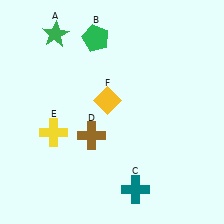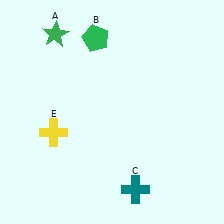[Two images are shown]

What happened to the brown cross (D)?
The brown cross (D) was removed in Image 2. It was in the bottom-left area of Image 1.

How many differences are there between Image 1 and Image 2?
There are 2 differences between the two images.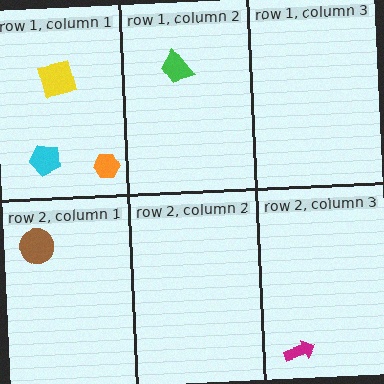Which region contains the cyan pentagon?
The row 1, column 1 region.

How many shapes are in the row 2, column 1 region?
1.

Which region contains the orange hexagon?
The row 1, column 1 region.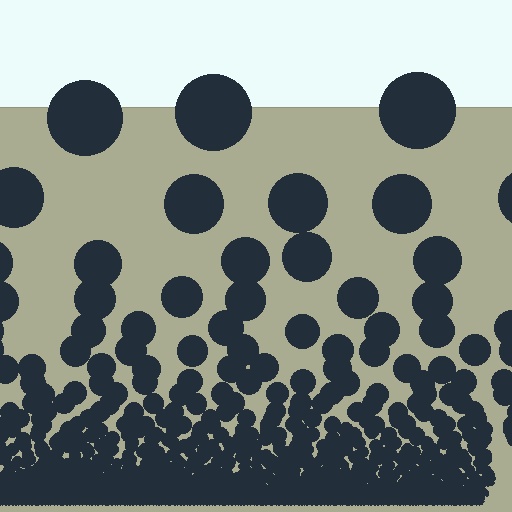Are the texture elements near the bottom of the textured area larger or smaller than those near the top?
Smaller. The gradient is inverted — elements near the bottom are smaller and denser.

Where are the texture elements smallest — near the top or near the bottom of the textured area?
Near the bottom.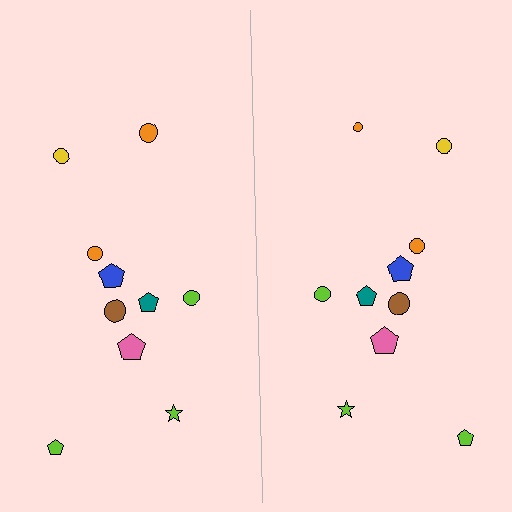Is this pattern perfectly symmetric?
No, the pattern is not perfectly symmetric. The orange circle on the right side has a different size than its mirror counterpart.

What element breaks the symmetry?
The orange circle on the right side has a different size than its mirror counterpart.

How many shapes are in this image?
There are 20 shapes in this image.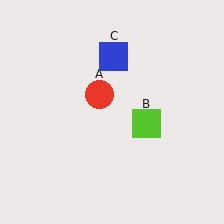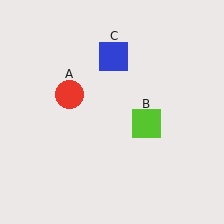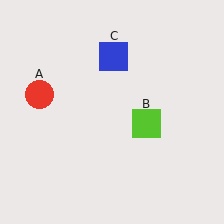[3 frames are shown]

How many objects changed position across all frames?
1 object changed position: red circle (object A).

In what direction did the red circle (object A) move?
The red circle (object A) moved left.